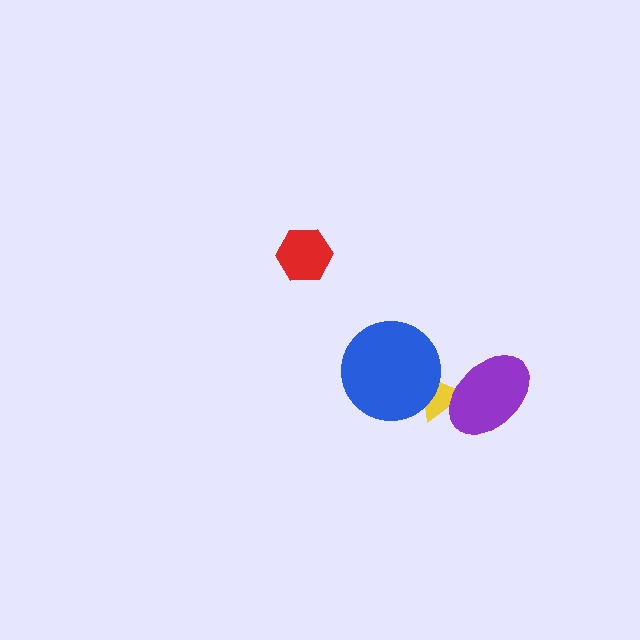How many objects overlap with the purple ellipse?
1 object overlaps with the purple ellipse.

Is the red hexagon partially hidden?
No, no other shape covers it.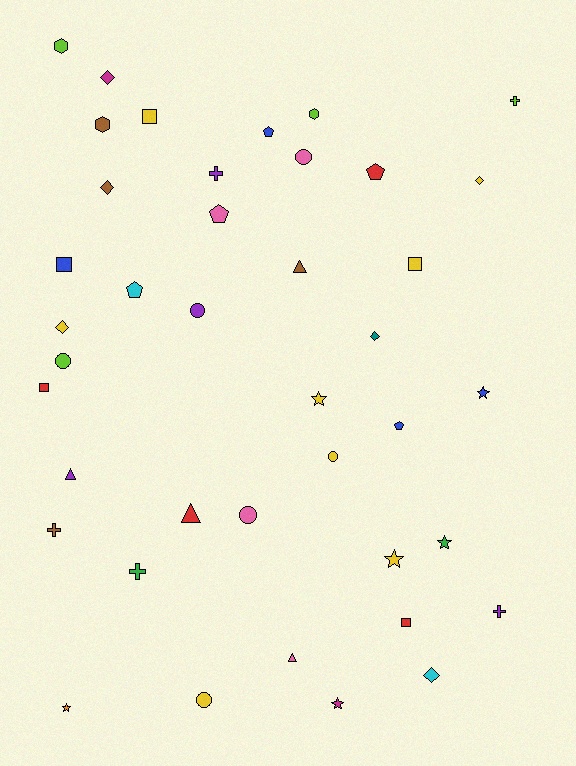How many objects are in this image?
There are 40 objects.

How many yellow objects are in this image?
There are 8 yellow objects.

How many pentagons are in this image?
There are 5 pentagons.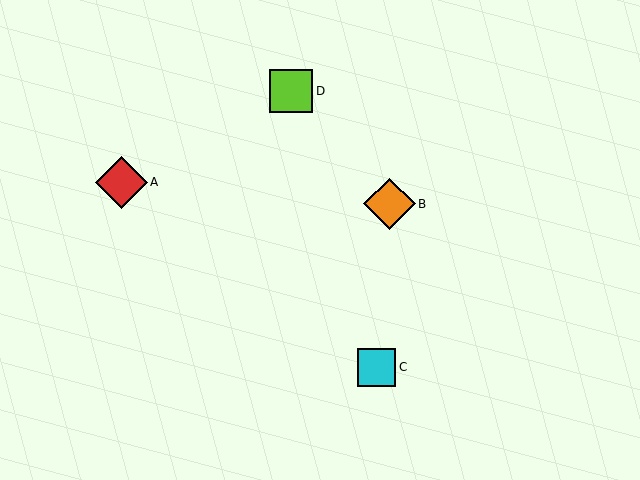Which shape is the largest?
The red diamond (labeled A) is the largest.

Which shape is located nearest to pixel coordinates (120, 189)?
The red diamond (labeled A) at (121, 182) is nearest to that location.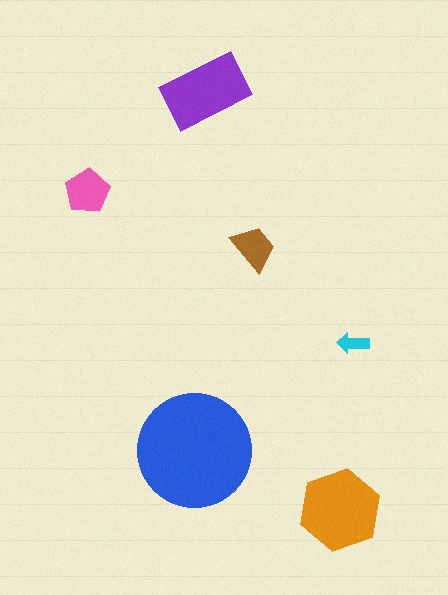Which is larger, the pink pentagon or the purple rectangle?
The purple rectangle.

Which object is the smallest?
The cyan arrow.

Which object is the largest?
The blue circle.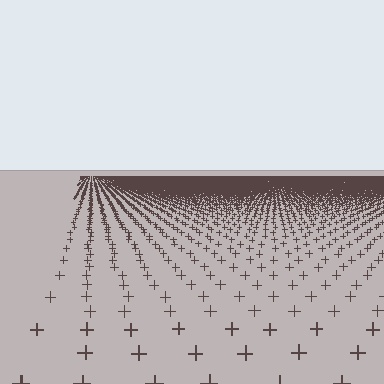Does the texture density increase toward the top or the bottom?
Density increases toward the top.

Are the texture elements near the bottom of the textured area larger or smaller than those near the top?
Larger. Near the bottom, elements are closer to the viewer and appear at a bigger on-screen size.